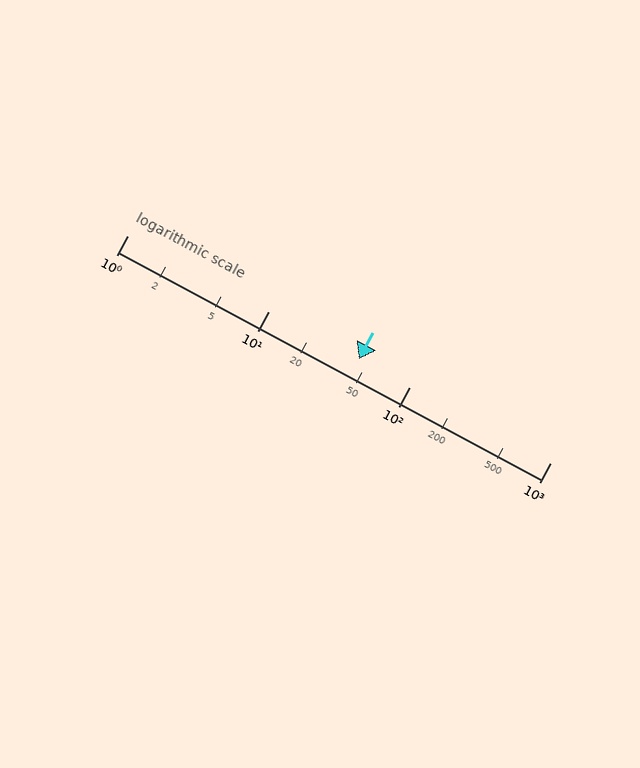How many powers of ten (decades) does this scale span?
The scale spans 3 decades, from 1 to 1000.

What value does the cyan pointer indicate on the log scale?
The pointer indicates approximately 44.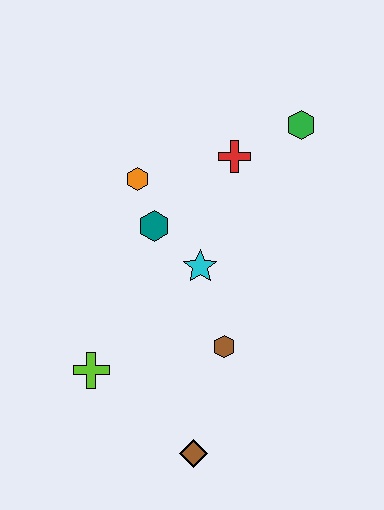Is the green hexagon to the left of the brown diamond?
No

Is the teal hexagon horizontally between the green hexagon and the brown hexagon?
No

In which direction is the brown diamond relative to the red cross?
The brown diamond is below the red cross.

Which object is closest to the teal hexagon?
The orange hexagon is closest to the teal hexagon.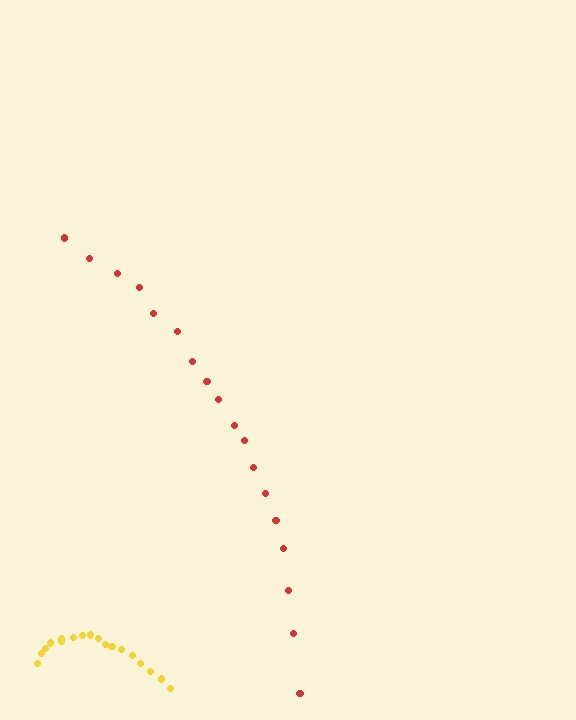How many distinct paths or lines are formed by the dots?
There are 2 distinct paths.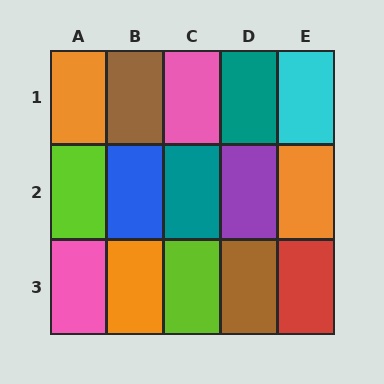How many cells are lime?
2 cells are lime.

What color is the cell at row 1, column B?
Brown.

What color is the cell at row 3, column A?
Pink.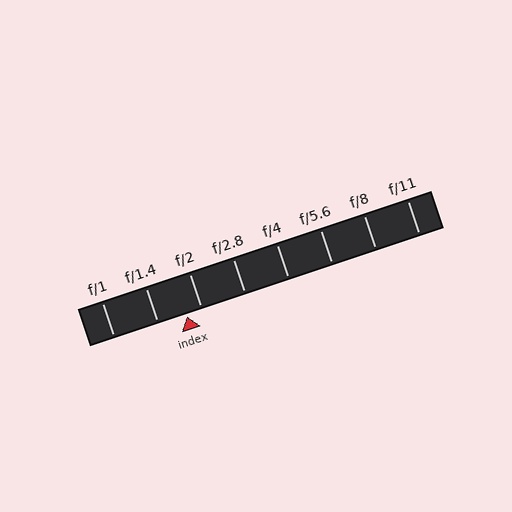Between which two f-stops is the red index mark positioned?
The index mark is between f/1.4 and f/2.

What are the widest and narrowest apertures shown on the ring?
The widest aperture shown is f/1 and the narrowest is f/11.